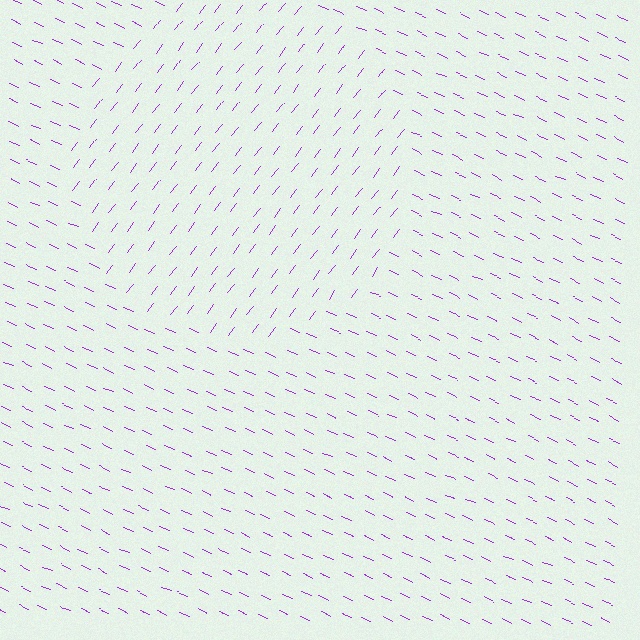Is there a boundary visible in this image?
Yes, there is a texture boundary formed by a change in line orientation.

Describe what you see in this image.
The image is filled with small purple line segments. A circle region in the image has lines oriented differently from the surrounding lines, creating a visible texture boundary.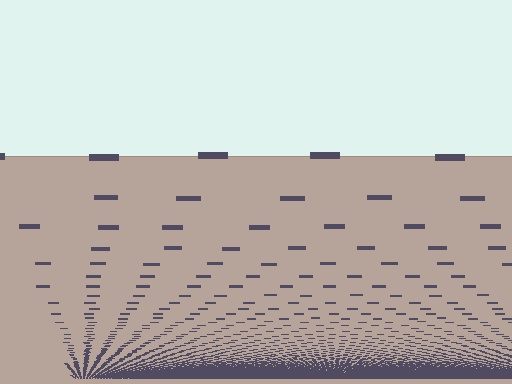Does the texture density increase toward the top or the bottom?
Density increases toward the bottom.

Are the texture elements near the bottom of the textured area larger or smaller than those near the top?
Smaller. The gradient is inverted — elements near the bottom are smaller and denser.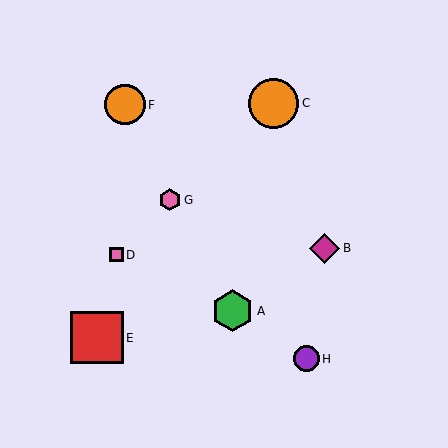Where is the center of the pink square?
The center of the pink square is at (116, 255).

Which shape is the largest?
The red square (labeled E) is the largest.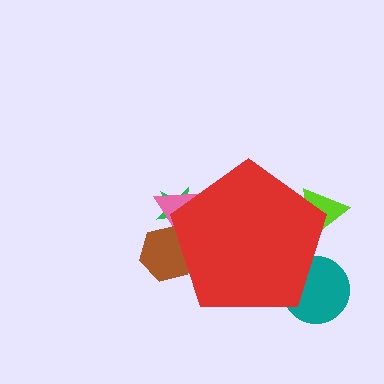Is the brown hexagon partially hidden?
Yes, the brown hexagon is partially hidden behind the red pentagon.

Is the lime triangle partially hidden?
Yes, the lime triangle is partially hidden behind the red pentagon.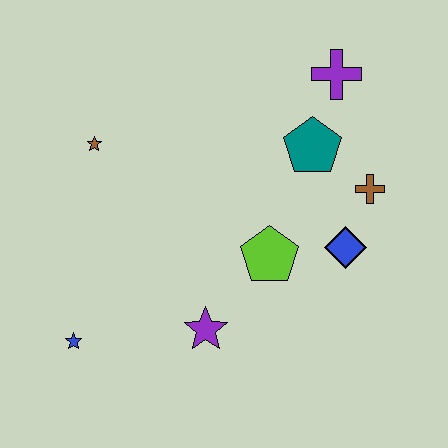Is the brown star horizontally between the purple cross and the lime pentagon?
No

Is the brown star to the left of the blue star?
No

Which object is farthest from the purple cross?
The blue star is farthest from the purple cross.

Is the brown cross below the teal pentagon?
Yes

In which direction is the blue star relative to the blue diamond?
The blue star is to the left of the blue diamond.